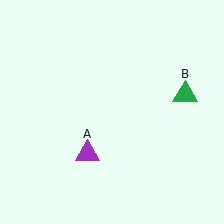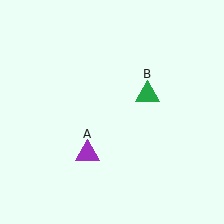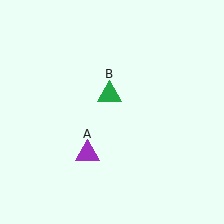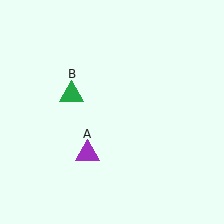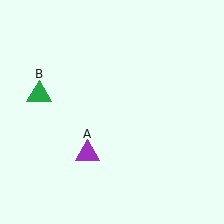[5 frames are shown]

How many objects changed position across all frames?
1 object changed position: green triangle (object B).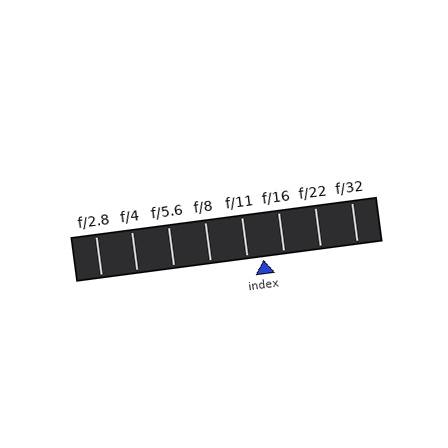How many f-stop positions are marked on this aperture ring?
There are 8 f-stop positions marked.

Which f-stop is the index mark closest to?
The index mark is closest to f/11.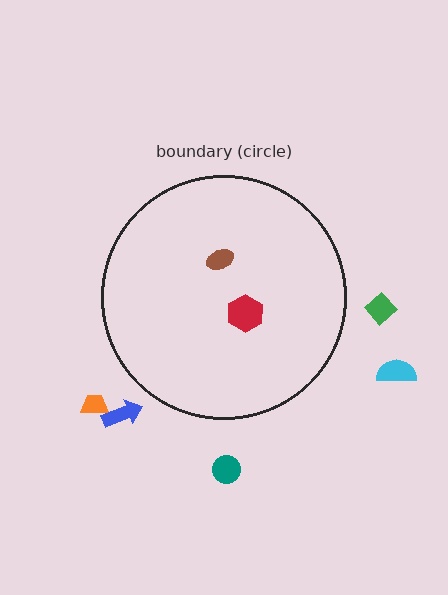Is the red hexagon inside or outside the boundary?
Inside.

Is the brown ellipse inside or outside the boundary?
Inside.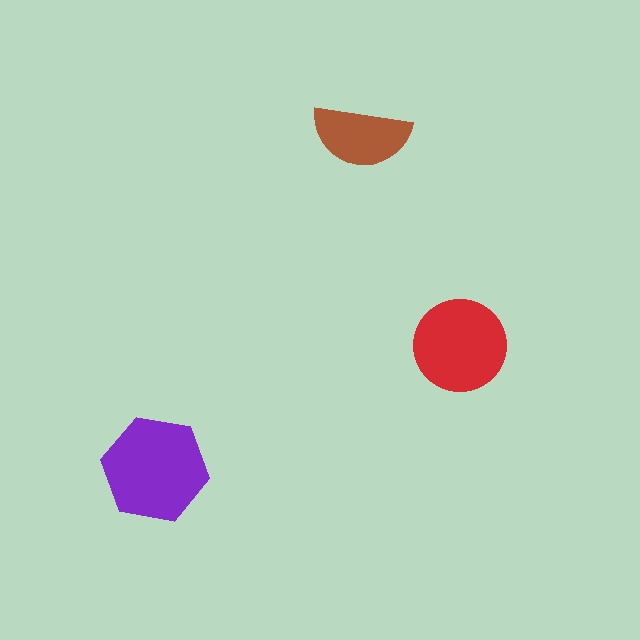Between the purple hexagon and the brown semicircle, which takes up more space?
The purple hexagon.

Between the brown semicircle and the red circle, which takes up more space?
The red circle.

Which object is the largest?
The purple hexagon.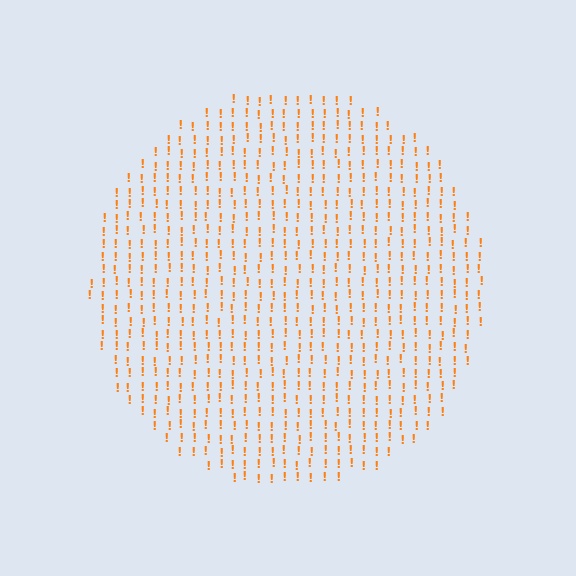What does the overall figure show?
The overall figure shows a circle.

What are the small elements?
The small elements are exclamation marks.